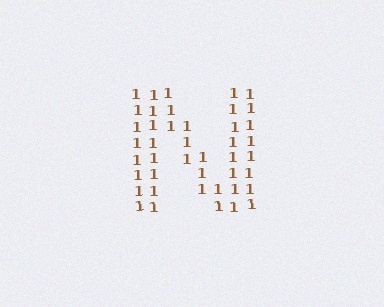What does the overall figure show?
The overall figure shows the letter N.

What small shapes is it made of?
It is made of small digit 1's.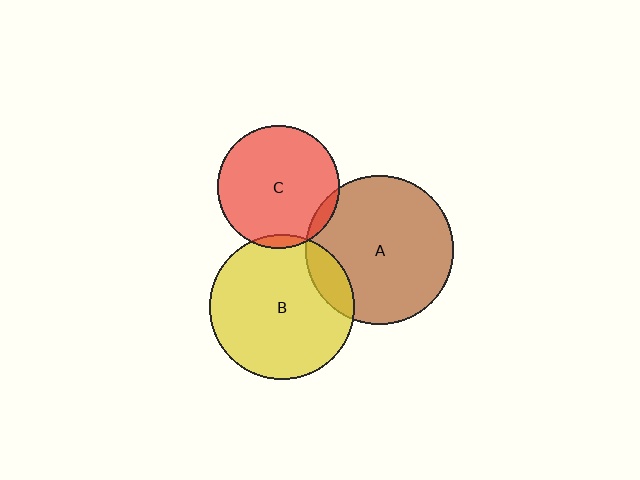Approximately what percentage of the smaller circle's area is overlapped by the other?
Approximately 15%.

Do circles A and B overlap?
Yes.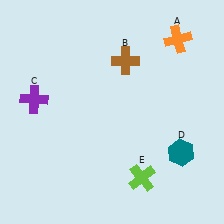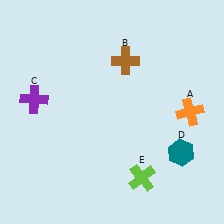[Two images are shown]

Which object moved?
The orange cross (A) moved down.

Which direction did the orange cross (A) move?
The orange cross (A) moved down.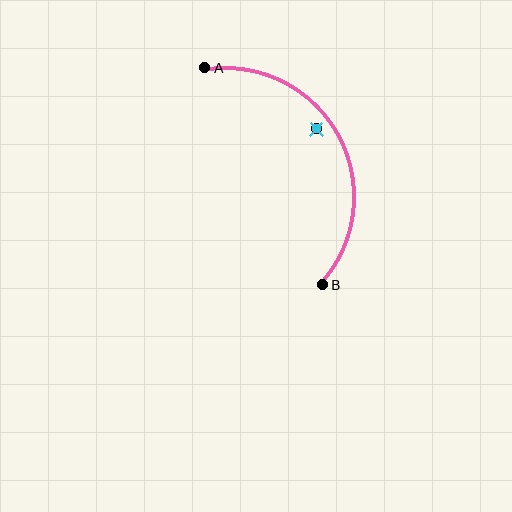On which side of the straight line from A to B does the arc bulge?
The arc bulges to the right of the straight line connecting A and B.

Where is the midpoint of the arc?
The arc midpoint is the point on the curve farthest from the straight line joining A and B. It sits to the right of that line.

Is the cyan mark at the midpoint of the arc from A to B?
No — the cyan mark does not lie on the arc at all. It sits slightly inside the curve.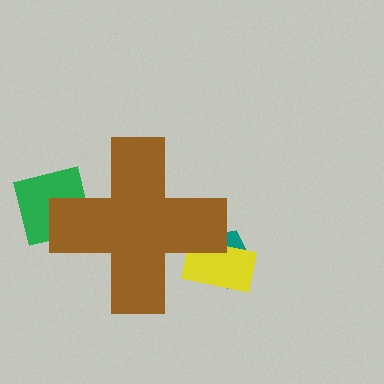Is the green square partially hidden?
Yes, the green square is partially hidden behind the brown cross.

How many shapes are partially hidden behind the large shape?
3 shapes are partially hidden.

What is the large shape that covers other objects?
A brown cross.